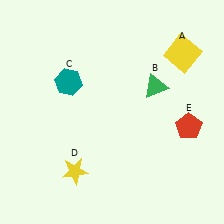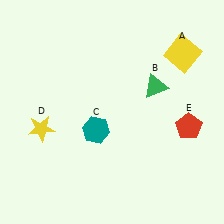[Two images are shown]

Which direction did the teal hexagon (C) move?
The teal hexagon (C) moved down.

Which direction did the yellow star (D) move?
The yellow star (D) moved up.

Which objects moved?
The objects that moved are: the teal hexagon (C), the yellow star (D).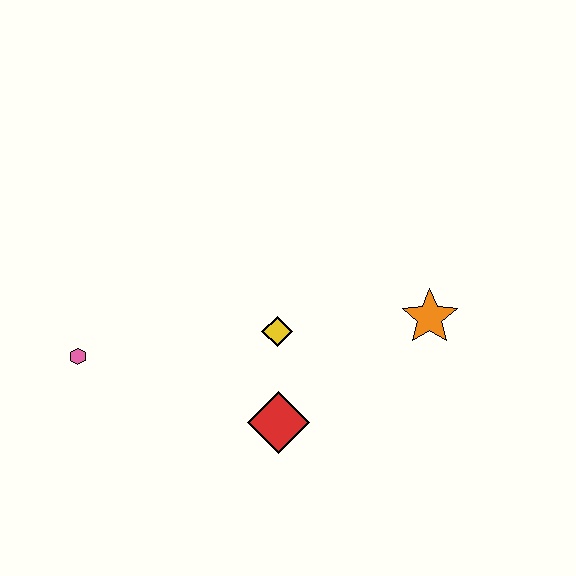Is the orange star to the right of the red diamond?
Yes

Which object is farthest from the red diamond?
The pink hexagon is farthest from the red diamond.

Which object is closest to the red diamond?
The yellow diamond is closest to the red diamond.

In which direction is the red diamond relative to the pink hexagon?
The red diamond is to the right of the pink hexagon.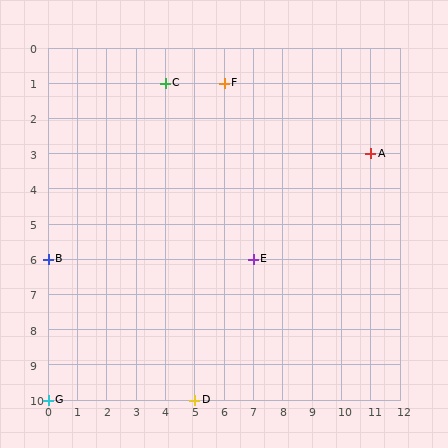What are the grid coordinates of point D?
Point D is at grid coordinates (5, 10).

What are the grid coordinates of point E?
Point E is at grid coordinates (7, 6).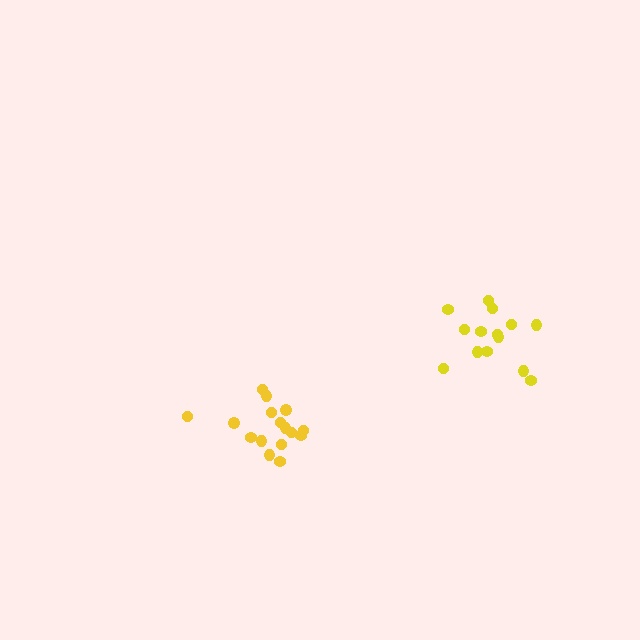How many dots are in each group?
Group 1: 14 dots, Group 2: 16 dots (30 total).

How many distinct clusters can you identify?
There are 2 distinct clusters.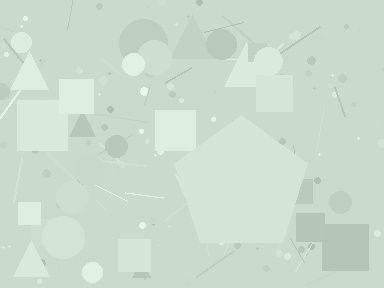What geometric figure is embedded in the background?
A pentagon is embedded in the background.